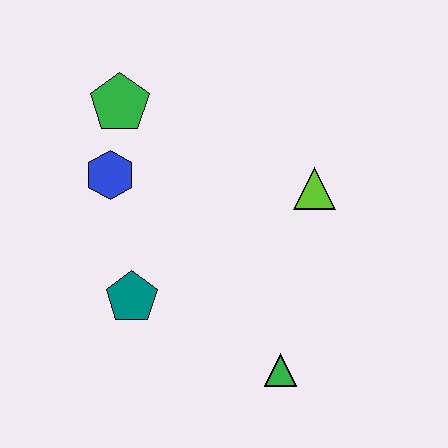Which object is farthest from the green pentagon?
The green triangle is farthest from the green pentagon.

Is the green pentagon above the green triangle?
Yes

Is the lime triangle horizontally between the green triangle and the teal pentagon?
No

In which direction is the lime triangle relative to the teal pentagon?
The lime triangle is to the right of the teal pentagon.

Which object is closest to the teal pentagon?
The blue hexagon is closest to the teal pentagon.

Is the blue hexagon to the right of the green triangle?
No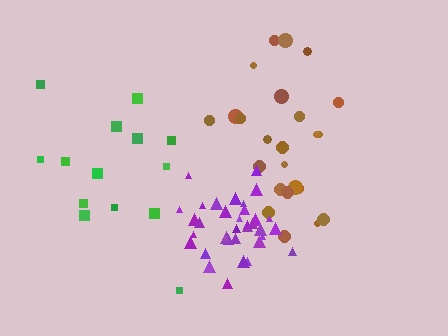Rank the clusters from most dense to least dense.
purple, brown, green.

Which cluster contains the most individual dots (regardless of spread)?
Purple (35).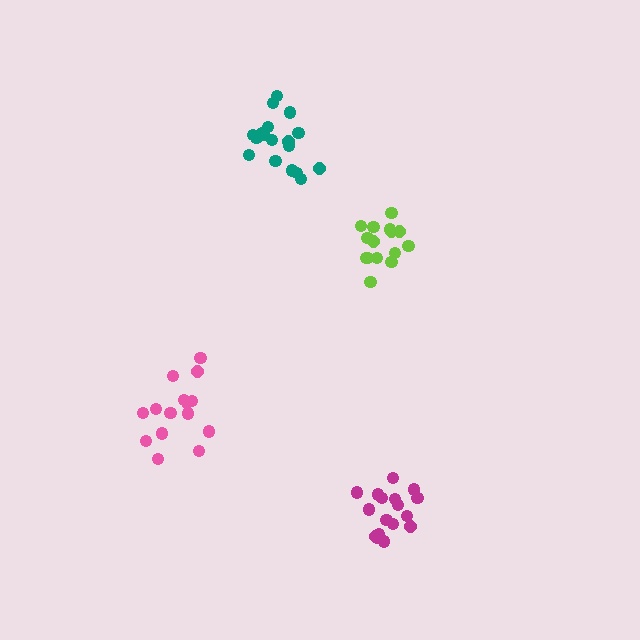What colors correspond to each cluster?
The clusters are colored: teal, lime, magenta, pink.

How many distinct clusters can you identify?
There are 4 distinct clusters.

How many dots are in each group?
Group 1: 18 dots, Group 2: 15 dots, Group 3: 17 dots, Group 4: 15 dots (65 total).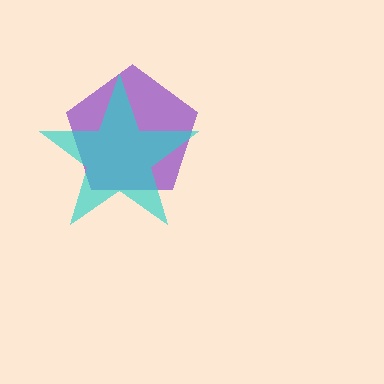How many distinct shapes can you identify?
There are 2 distinct shapes: a purple pentagon, a cyan star.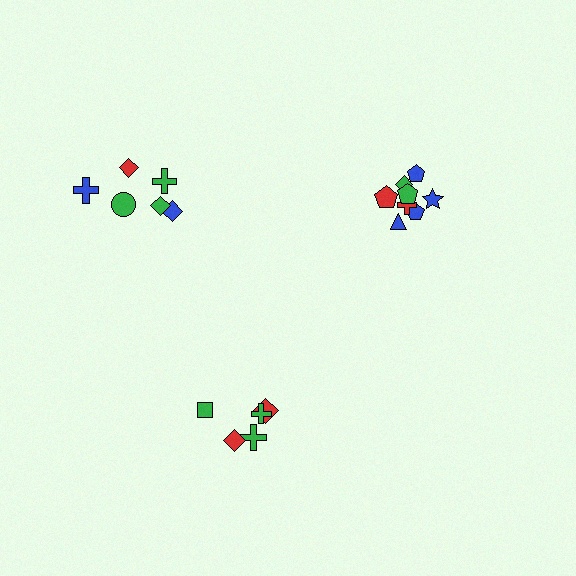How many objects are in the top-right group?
There are 8 objects.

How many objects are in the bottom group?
There are 5 objects.